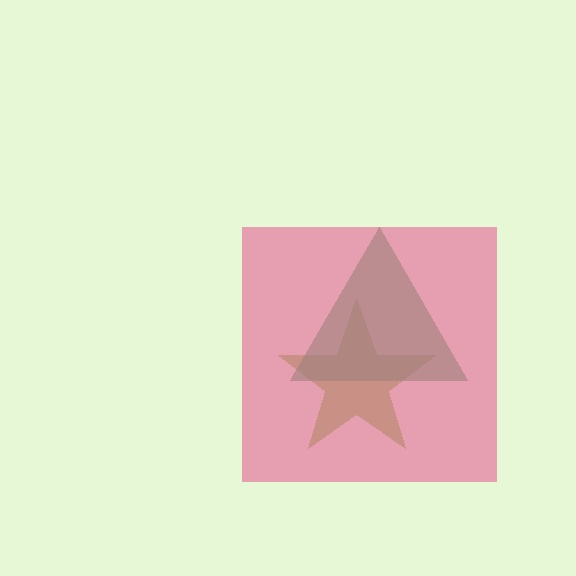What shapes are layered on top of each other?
The layered shapes are: a lime star, a green triangle, a pink square.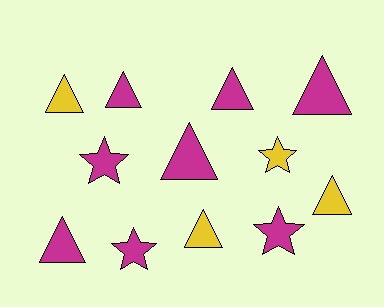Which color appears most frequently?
Magenta, with 8 objects.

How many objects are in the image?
There are 12 objects.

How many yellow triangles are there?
There are 3 yellow triangles.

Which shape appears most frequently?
Triangle, with 8 objects.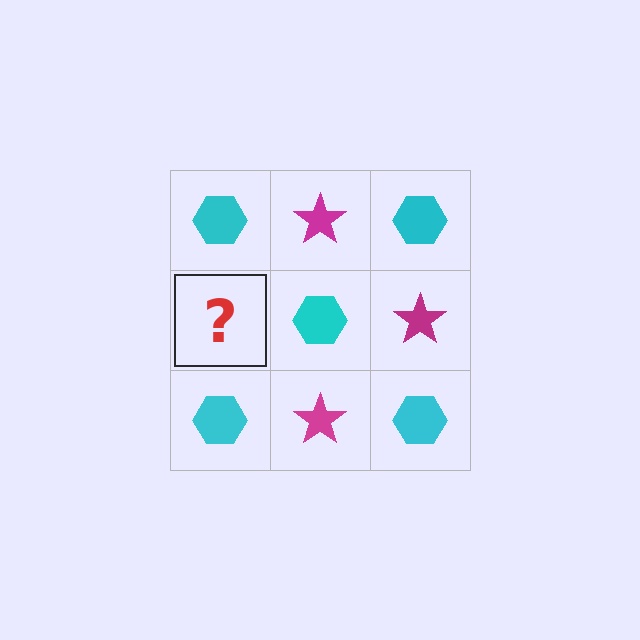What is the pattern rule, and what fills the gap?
The rule is that it alternates cyan hexagon and magenta star in a checkerboard pattern. The gap should be filled with a magenta star.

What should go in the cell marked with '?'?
The missing cell should contain a magenta star.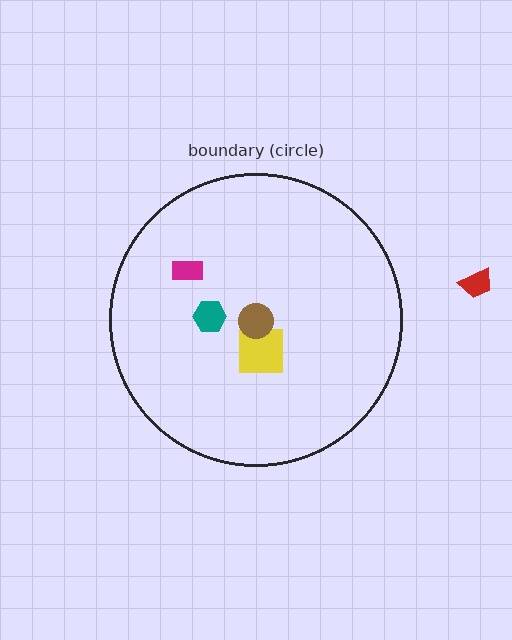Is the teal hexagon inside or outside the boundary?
Inside.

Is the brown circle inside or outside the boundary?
Inside.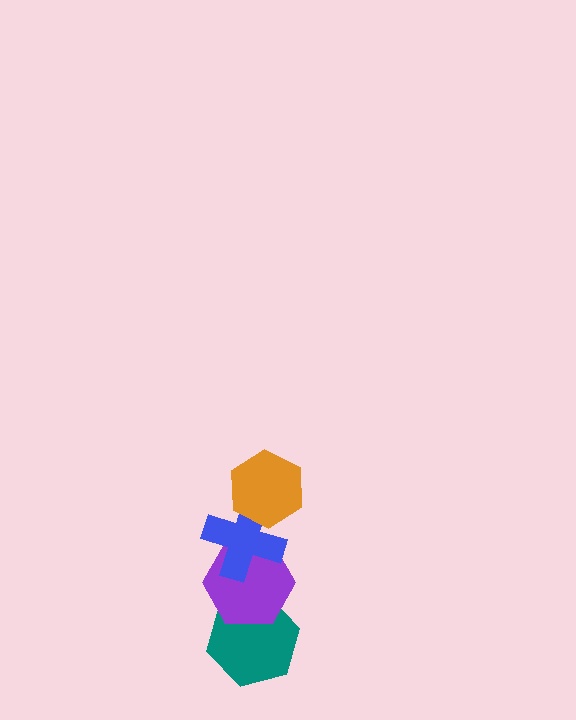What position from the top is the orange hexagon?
The orange hexagon is 1st from the top.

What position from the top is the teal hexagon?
The teal hexagon is 4th from the top.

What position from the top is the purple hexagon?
The purple hexagon is 3rd from the top.